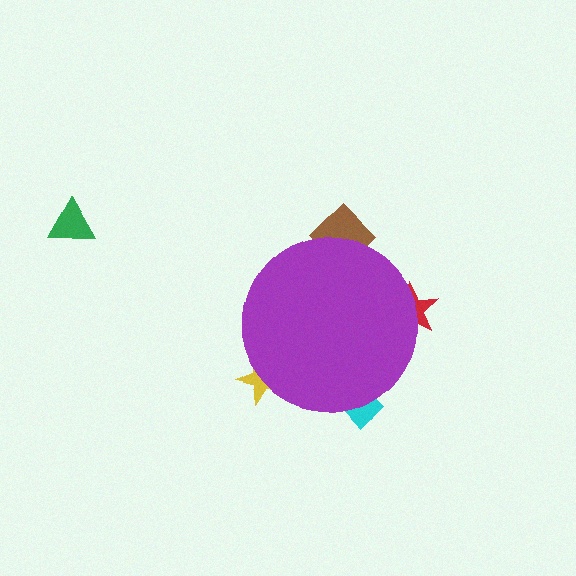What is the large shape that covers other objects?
A purple circle.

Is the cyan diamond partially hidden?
Yes, the cyan diamond is partially hidden behind the purple circle.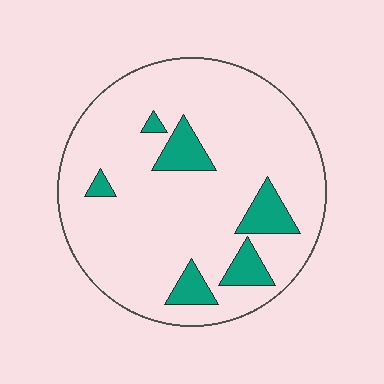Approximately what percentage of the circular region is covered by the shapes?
Approximately 15%.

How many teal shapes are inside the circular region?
6.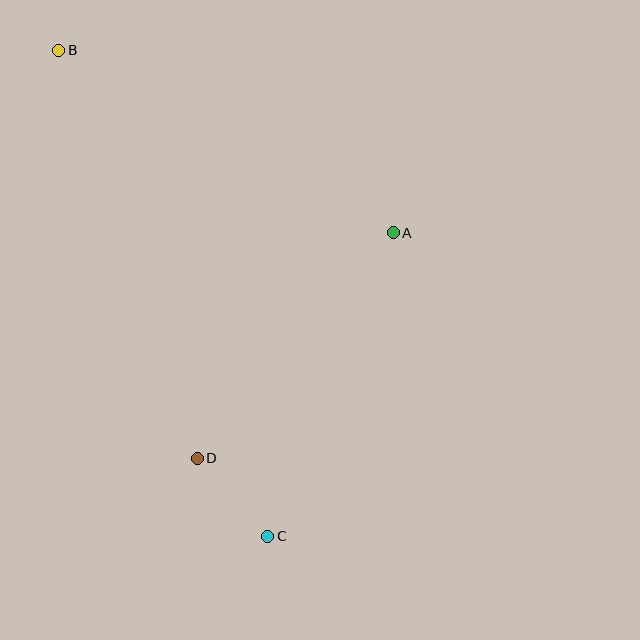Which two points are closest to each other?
Points C and D are closest to each other.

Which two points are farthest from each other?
Points B and C are farthest from each other.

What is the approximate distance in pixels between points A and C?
The distance between A and C is approximately 328 pixels.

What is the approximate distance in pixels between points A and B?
The distance between A and B is approximately 381 pixels.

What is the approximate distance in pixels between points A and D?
The distance between A and D is approximately 299 pixels.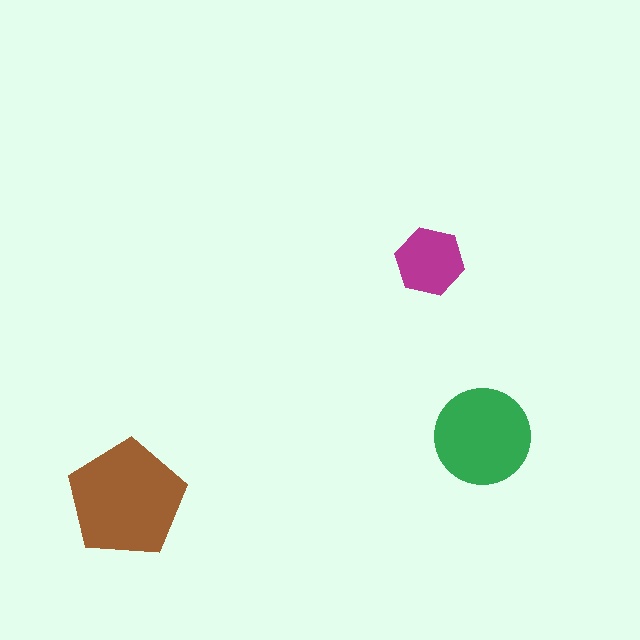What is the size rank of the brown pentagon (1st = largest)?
1st.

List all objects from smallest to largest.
The magenta hexagon, the green circle, the brown pentagon.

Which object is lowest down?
The brown pentagon is bottommost.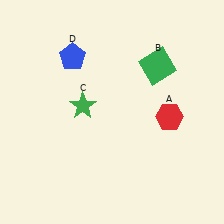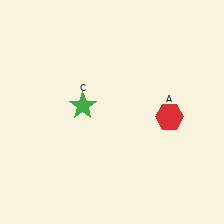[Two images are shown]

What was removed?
The green square (B), the blue pentagon (D) were removed in Image 2.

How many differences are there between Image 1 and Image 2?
There are 2 differences between the two images.